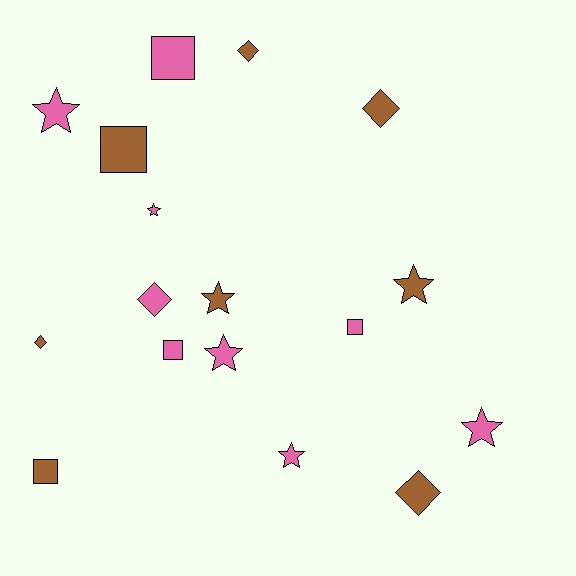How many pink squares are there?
There are 3 pink squares.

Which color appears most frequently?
Pink, with 9 objects.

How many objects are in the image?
There are 17 objects.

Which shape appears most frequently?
Star, with 7 objects.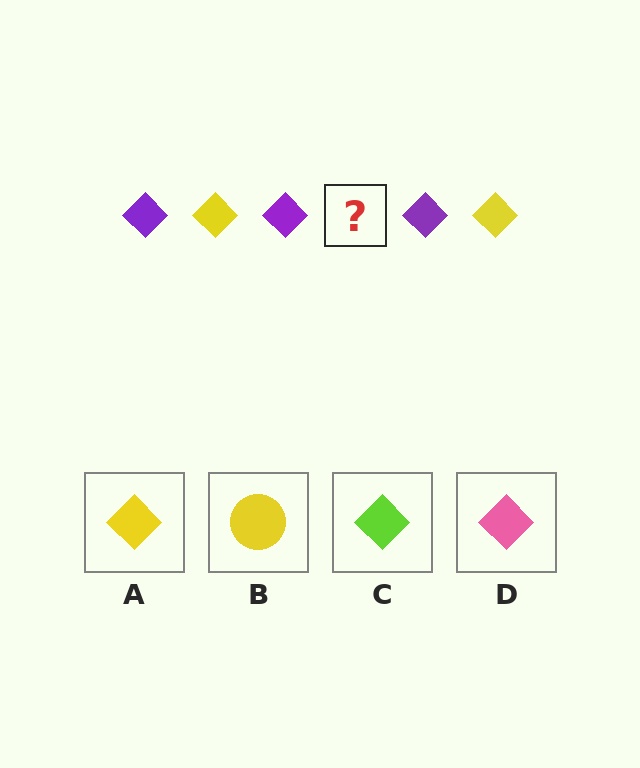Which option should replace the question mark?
Option A.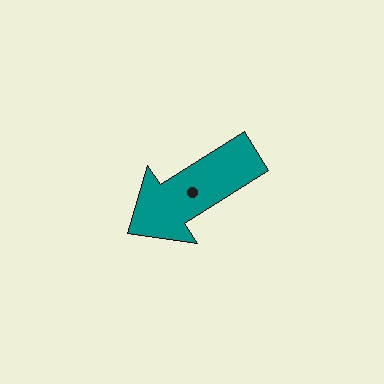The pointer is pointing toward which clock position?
Roughly 8 o'clock.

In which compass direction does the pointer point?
Southwest.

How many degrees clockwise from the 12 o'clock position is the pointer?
Approximately 238 degrees.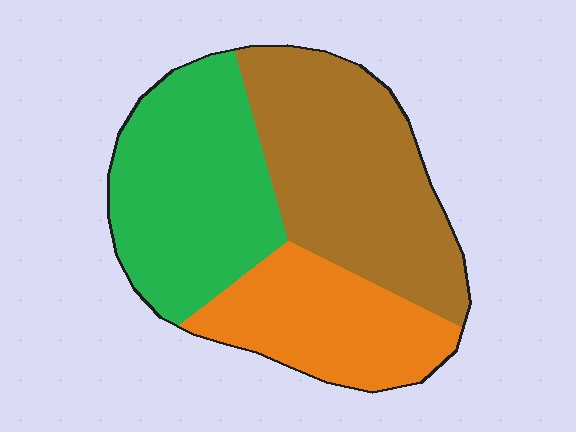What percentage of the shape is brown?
Brown covers roughly 40% of the shape.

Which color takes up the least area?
Orange, at roughly 25%.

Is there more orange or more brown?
Brown.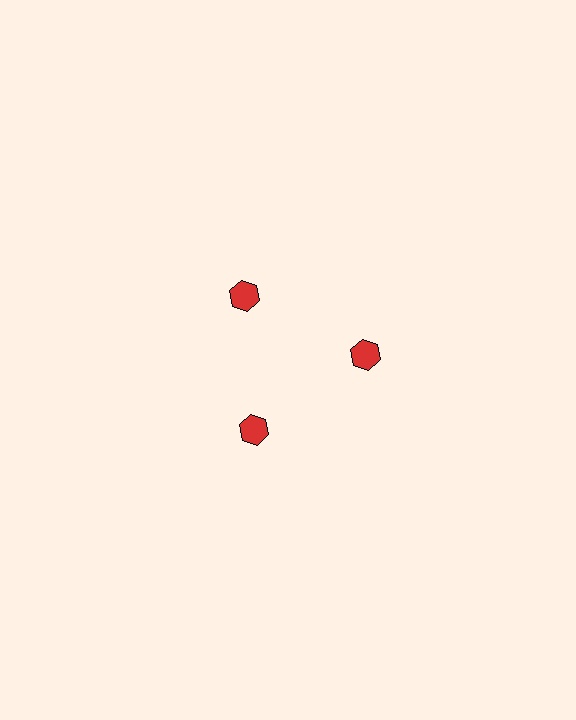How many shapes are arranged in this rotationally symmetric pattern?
There are 3 shapes, arranged in 3 groups of 1.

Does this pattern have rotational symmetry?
Yes, this pattern has 3-fold rotational symmetry. It looks the same after rotating 120 degrees around the center.